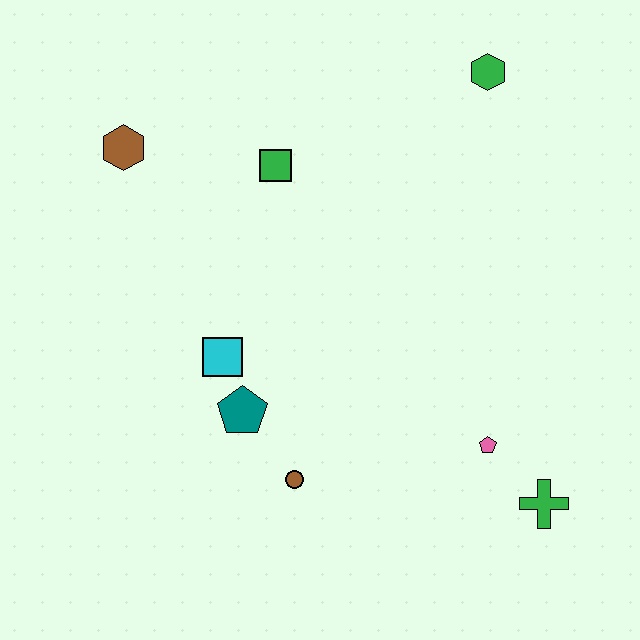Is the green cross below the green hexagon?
Yes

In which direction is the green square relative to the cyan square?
The green square is above the cyan square.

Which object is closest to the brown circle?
The teal pentagon is closest to the brown circle.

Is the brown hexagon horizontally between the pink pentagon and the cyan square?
No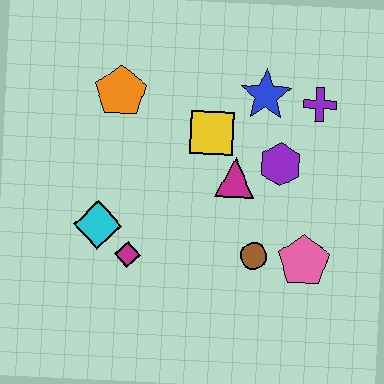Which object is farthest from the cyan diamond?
The purple cross is farthest from the cyan diamond.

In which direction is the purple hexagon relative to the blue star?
The purple hexagon is below the blue star.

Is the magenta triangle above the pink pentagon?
Yes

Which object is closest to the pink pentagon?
The brown circle is closest to the pink pentagon.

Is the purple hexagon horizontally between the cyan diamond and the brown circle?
No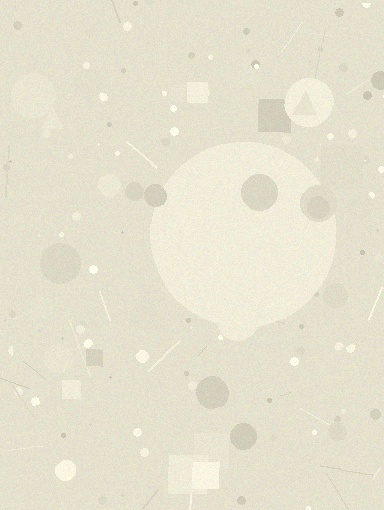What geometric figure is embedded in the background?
A circle is embedded in the background.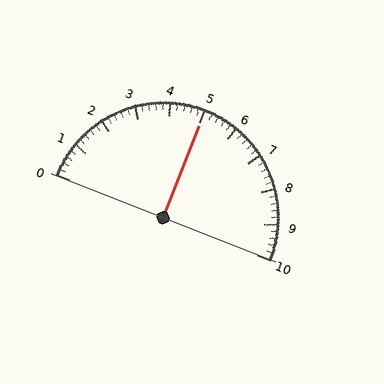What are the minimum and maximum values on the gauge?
The gauge ranges from 0 to 10.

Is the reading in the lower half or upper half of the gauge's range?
The reading is in the upper half of the range (0 to 10).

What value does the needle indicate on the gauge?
The needle indicates approximately 5.0.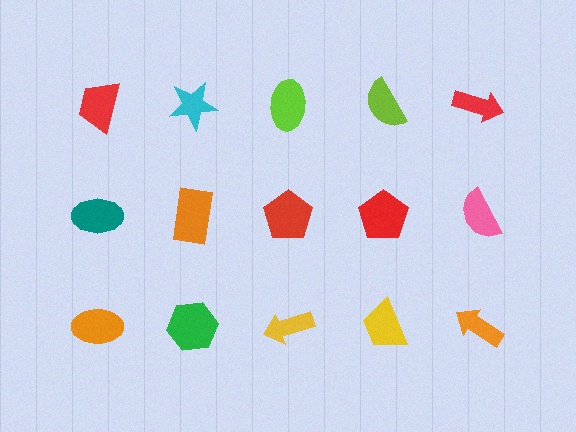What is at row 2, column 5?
A pink semicircle.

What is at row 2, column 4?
A red pentagon.